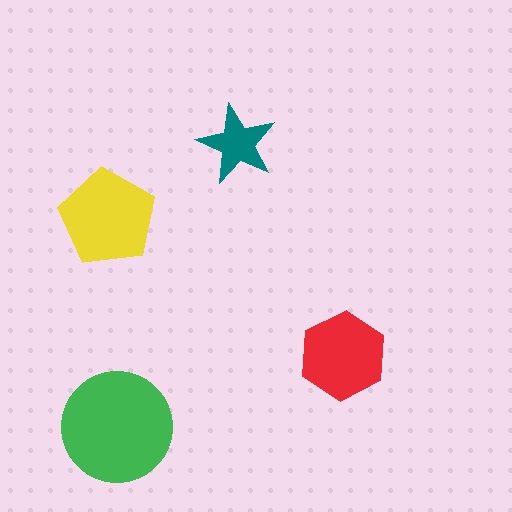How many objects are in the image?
There are 4 objects in the image.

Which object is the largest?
The green circle.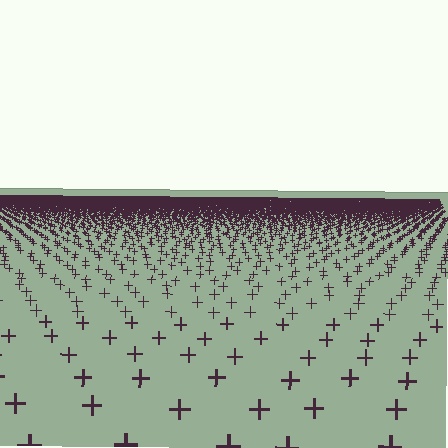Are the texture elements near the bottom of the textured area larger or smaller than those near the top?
Larger. Near the bottom, elements are closer to the viewer and appear at a bigger on-screen size.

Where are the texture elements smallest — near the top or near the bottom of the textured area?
Near the top.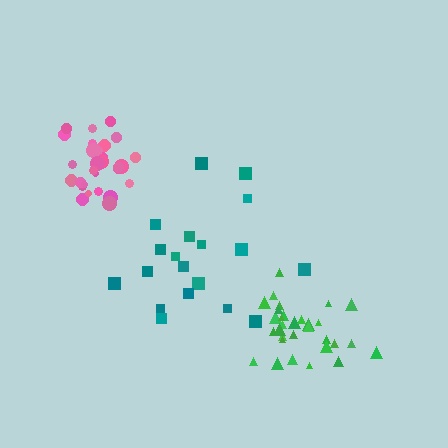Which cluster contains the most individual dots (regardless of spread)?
Green (32).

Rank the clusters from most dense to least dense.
pink, green, teal.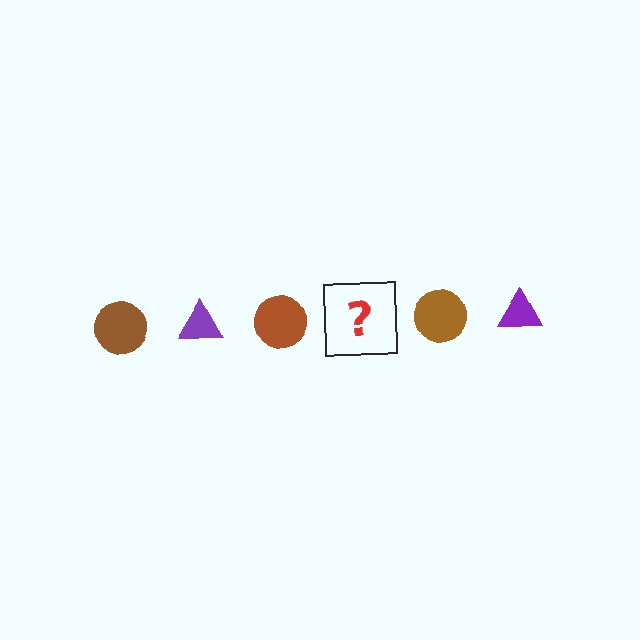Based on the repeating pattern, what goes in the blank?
The blank should be a purple triangle.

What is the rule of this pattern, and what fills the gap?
The rule is that the pattern alternates between brown circle and purple triangle. The gap should be filled with a purple triangle.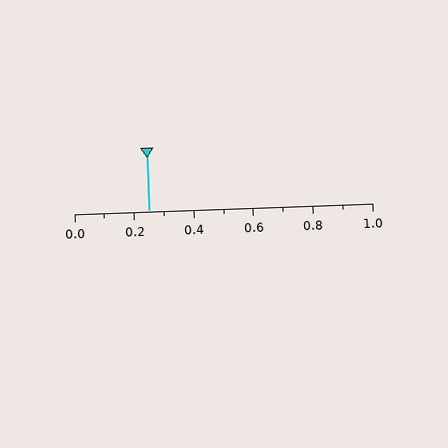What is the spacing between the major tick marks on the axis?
The major ticks are spaced 0.2 apart.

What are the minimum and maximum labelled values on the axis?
The axis runs from 0.0 to 1.0.